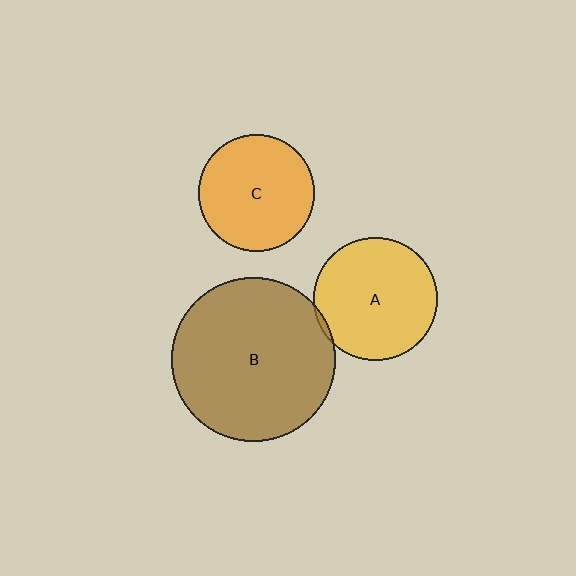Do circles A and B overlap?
Yes.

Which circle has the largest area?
Circle B (brown).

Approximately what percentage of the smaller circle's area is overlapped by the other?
Approximately 5%.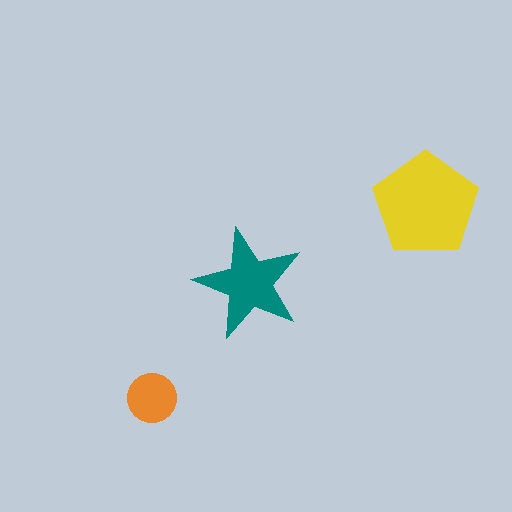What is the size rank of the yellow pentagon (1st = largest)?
1st.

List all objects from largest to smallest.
The yellow pentagon, the teal star, the orange circle.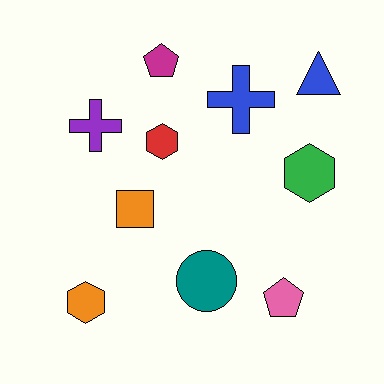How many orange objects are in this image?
There are 2 orange objects.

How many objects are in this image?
There are 10 objects.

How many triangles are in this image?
There is 1 triangle.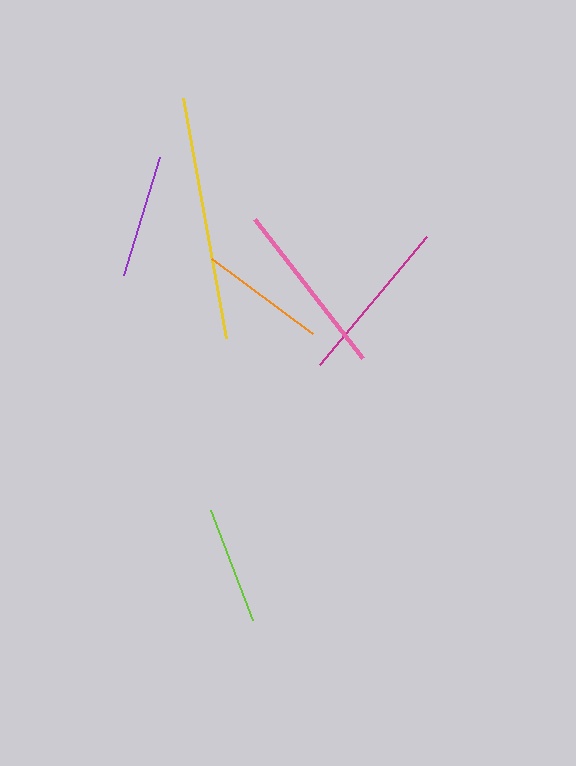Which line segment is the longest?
The yellow line is the longest at approximately 244 pixels.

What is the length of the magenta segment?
The magenta segment is approximately 167 pixels long.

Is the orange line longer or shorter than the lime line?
The orange line is longer than the lime line.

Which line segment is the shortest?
The lime line is the shortest at approximately 118 pixels.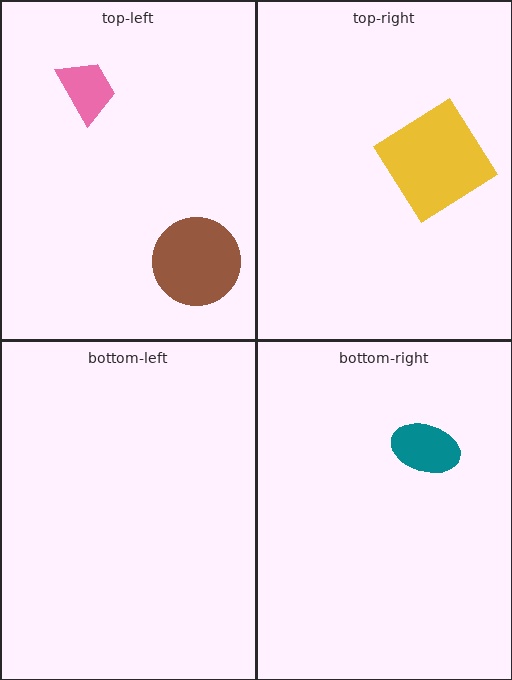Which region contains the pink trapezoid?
The top-left region.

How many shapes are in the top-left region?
2.